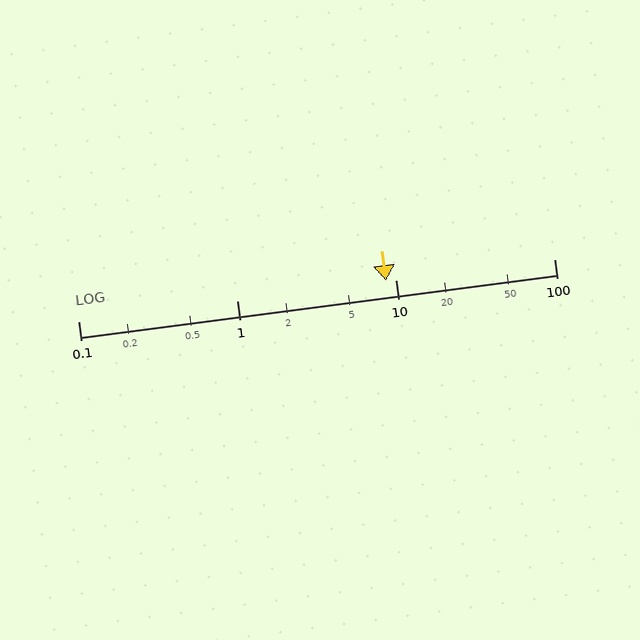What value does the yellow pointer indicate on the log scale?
The pointer indicates approximately 8.7.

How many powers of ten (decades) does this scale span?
The scale spans 3 decades, from 0.1 to 100.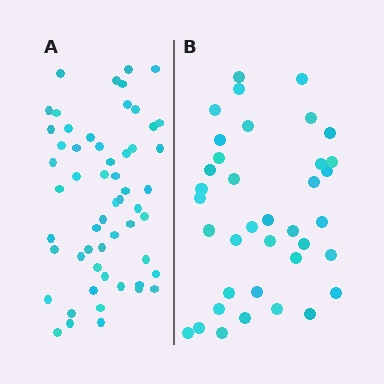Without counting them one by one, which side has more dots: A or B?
Region A (the left region) has more dots.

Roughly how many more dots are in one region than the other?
Region A has approximately 20 more dots than region B.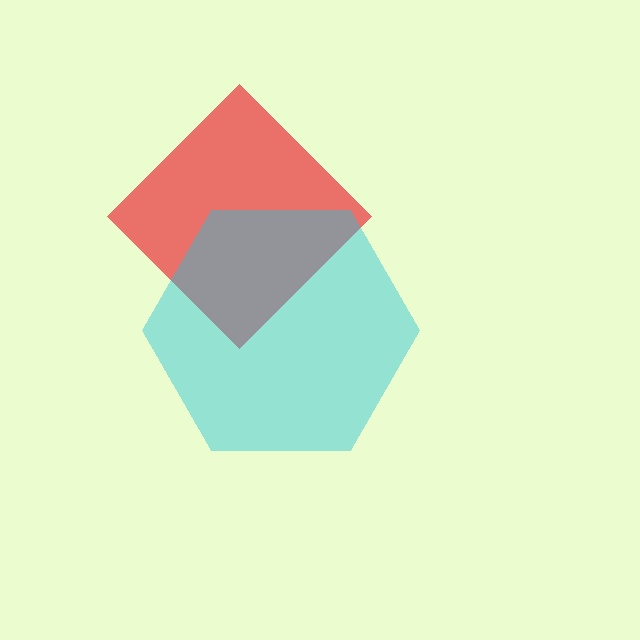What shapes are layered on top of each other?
The layered shapes are: a red diamond, a cyan hexagon.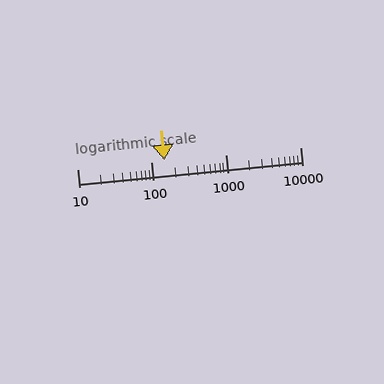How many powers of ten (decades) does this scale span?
The scale spans 3 decades, from 10 to 10000.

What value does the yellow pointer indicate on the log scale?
The pointer indicates approximately 150.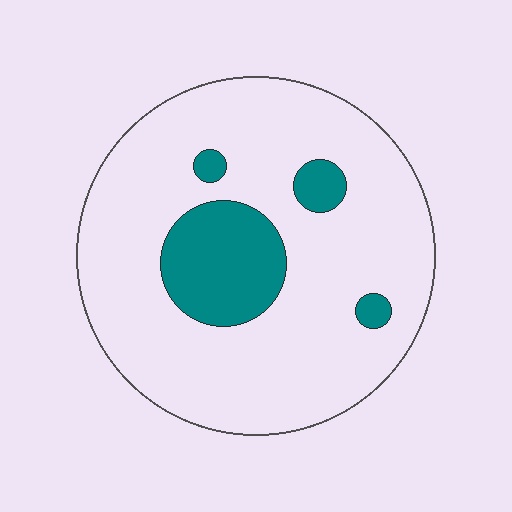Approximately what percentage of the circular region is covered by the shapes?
Approximately 15%.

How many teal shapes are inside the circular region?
4.